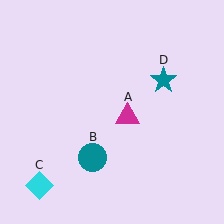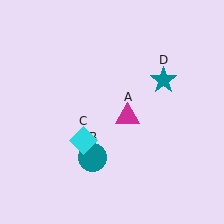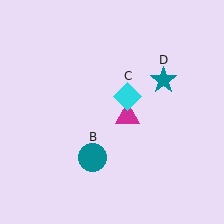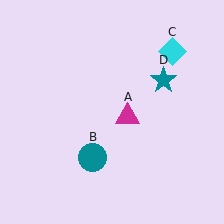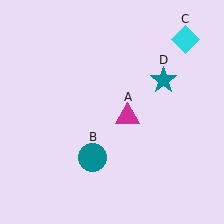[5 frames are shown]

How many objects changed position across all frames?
1 object changed position: cyan diamond (object C).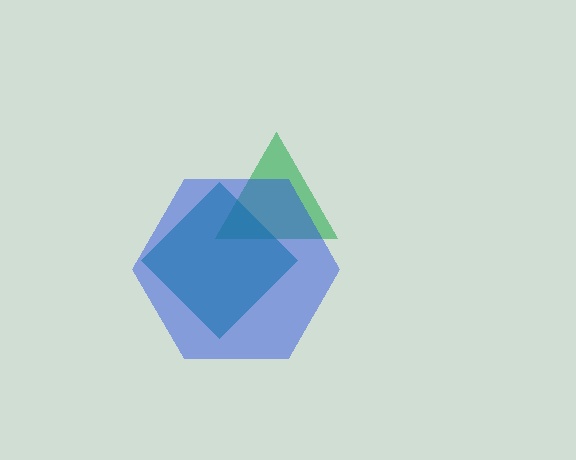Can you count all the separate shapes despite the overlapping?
Yes, there are 3 separate shapes.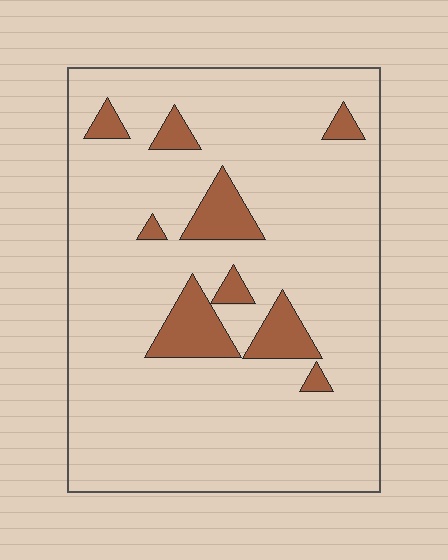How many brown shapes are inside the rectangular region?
9.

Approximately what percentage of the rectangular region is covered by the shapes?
Approximately 10%.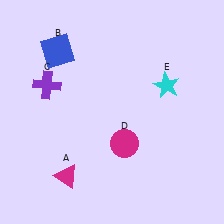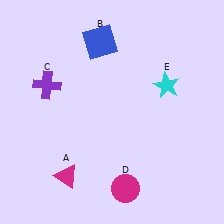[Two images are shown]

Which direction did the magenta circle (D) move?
The magenta circle (D) moved down.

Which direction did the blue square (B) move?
The blue square (B) moved right.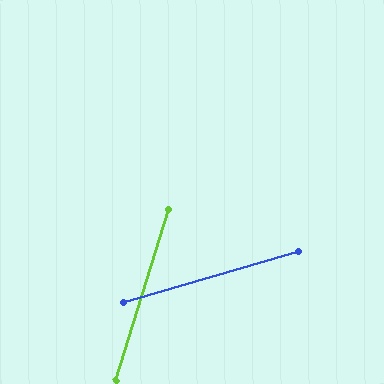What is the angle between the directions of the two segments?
Approximately 56 degrees.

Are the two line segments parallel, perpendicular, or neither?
Neither parallel nor perpendicular — they differ by about 56°.